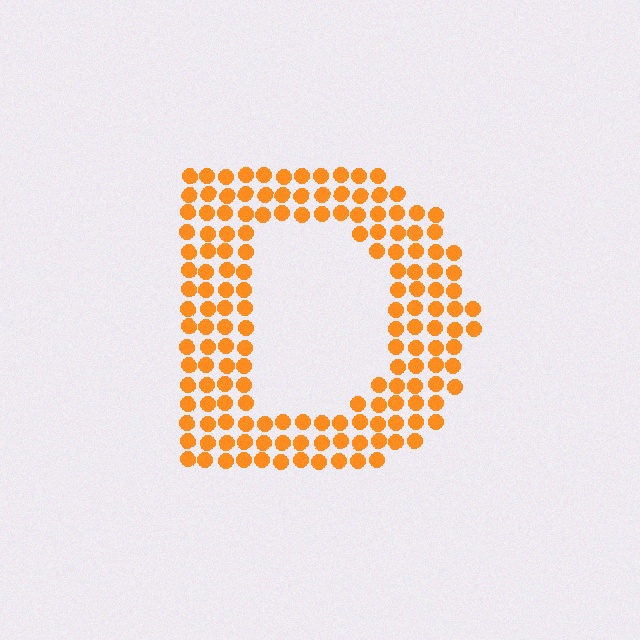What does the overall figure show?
The overall figure shows the letter D.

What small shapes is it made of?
It is made of small circles.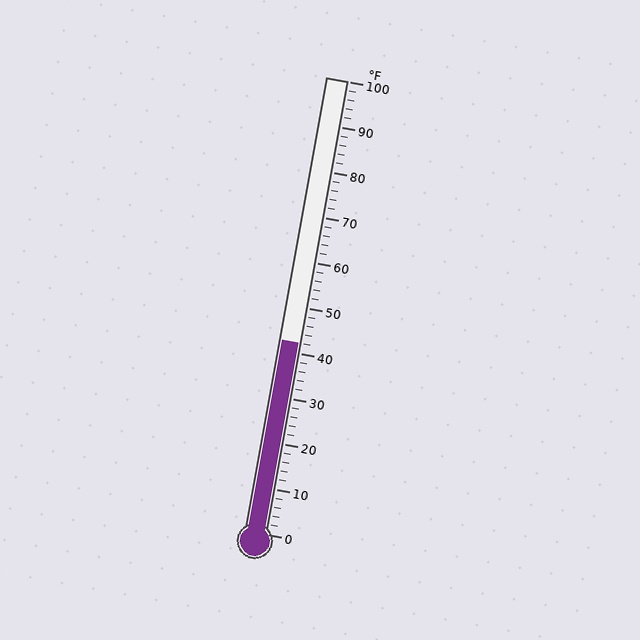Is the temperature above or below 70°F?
The temperature is below 70°F.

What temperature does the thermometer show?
The thermometer shows approximately 42°F.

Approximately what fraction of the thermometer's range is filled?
The thermometer is filled to approximately 40% of its range.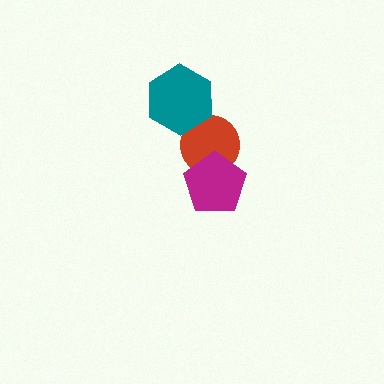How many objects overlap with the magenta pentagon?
1 object overlaps with the magenta pentagon.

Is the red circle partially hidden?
Yes, it is partially covered by another shape.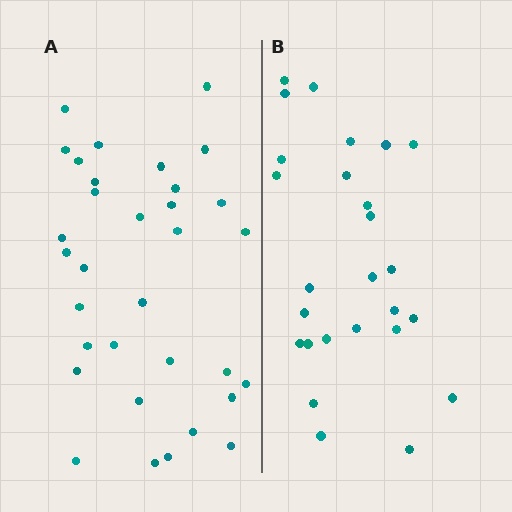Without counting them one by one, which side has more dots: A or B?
Region A (the left region) has more dots.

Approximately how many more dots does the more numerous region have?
Region A has roughly 8 or so more dots than region B.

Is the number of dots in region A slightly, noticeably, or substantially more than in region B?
Region A has noticeably more, but not dramatically so. The ratio is roughly 1.3 to 1.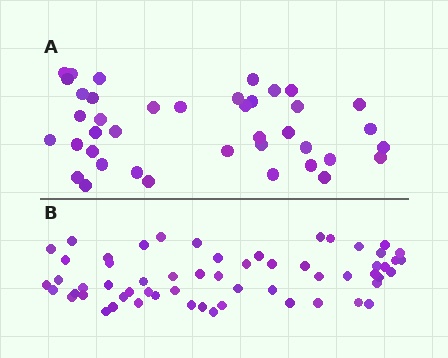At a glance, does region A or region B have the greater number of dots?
Region B (the bottom region) has more dots.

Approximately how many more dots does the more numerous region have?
Region B has approximately 20 more dots than region A.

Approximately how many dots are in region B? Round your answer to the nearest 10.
About 60 dots. (The exact count is 59, which rounds to 60.)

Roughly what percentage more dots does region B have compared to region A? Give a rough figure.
About 50% more.